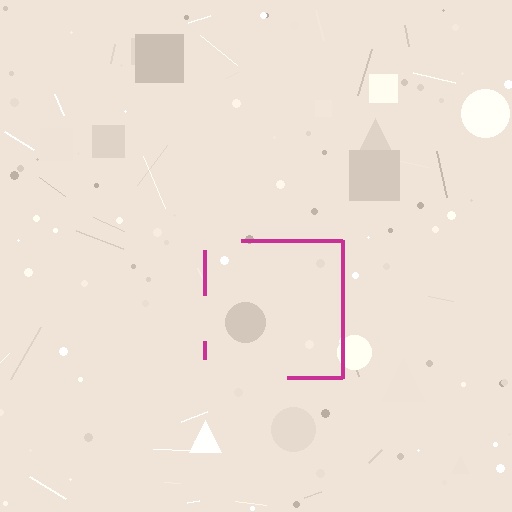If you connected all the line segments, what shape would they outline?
They would outline a square.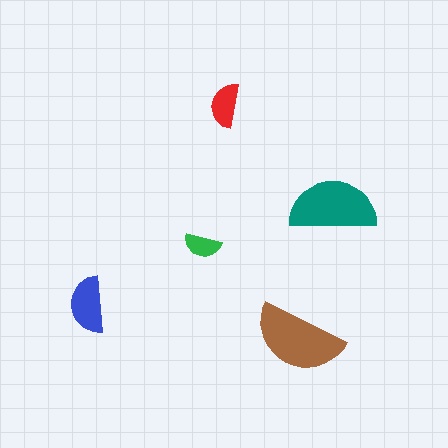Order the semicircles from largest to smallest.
the brown one, the teal one, the blue one, the red one, the green one.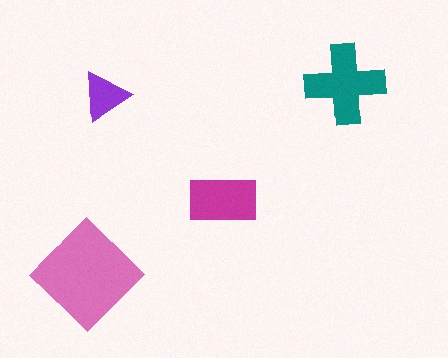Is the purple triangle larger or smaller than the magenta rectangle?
Smaller.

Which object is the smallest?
The purple triangle.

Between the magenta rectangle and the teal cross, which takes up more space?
The teal cross.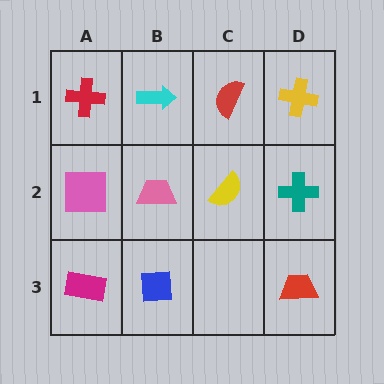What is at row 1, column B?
A cyan arrow.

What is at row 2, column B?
A pink trapezoid.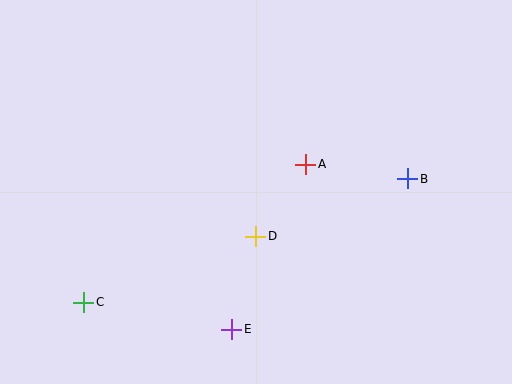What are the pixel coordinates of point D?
Point D is at (256, 236).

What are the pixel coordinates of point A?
Point A is at (306, 164).